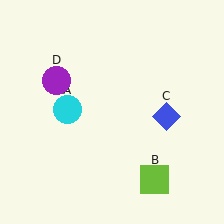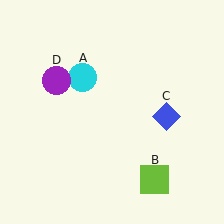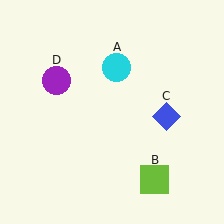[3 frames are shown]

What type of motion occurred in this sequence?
The cyan circle (object A) rotated clockwise around the center of the scene.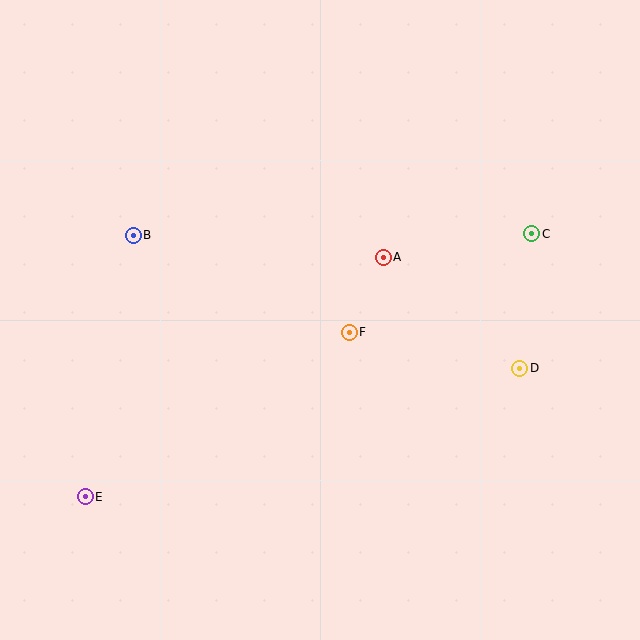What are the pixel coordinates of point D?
Point D is at (520, 368).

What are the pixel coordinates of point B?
Point B is at (133, 235).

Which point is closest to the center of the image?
Point F at (349, 332) is closest to the center.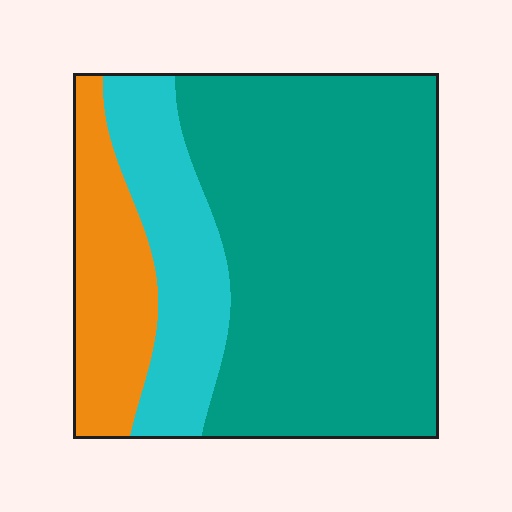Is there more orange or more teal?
Teal.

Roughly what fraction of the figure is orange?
Orange covers about 15% of the figure.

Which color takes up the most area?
Teal, at roughly 65%.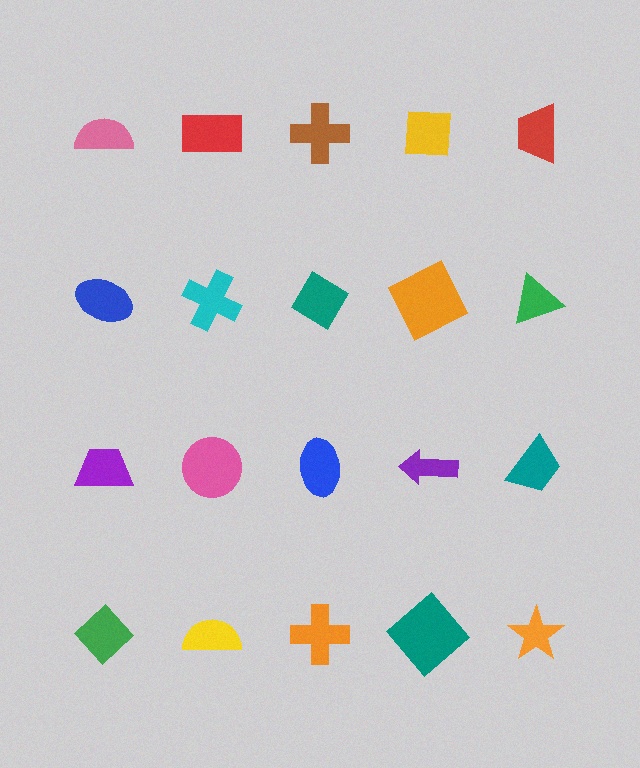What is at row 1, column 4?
A yellow square.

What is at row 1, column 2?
A red rectangle.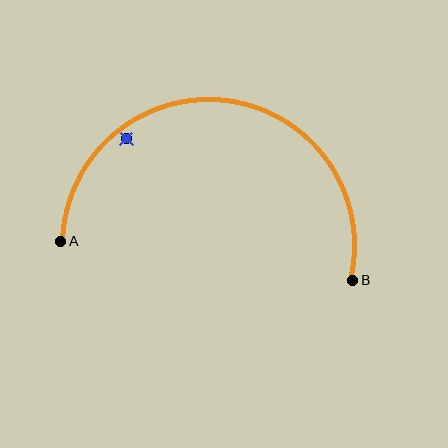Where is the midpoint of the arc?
The arc midpoint is the point on the curve farthest from the straight line joining A and B. It sits above that line.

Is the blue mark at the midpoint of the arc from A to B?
No — the blue mark does not lie on the arc at all. It sits slightly inside the curve.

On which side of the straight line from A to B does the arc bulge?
The arc bulges above the straight line connecting A and B.